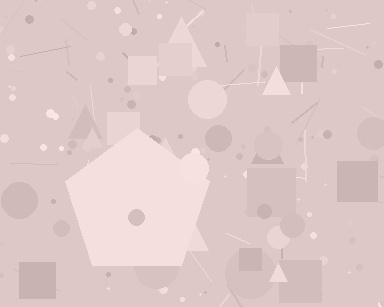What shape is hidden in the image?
A pentagon is hidden in the image.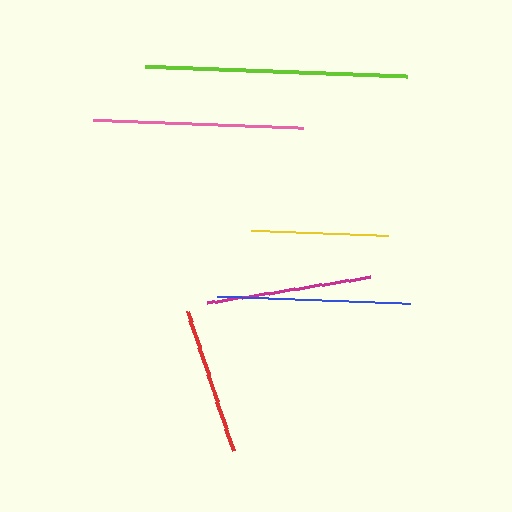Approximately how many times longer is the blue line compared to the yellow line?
The blue line is approximately 1.4 times the length of the yellow line.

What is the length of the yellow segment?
The yellow segment is approximately 137 pixels long.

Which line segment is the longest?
The lime line is the longest at approximately 263 pixels.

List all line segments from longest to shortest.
From longest to shortest: lime, pink, blue, magenta, red, yellow.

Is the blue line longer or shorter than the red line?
The blue line is longer than the red line.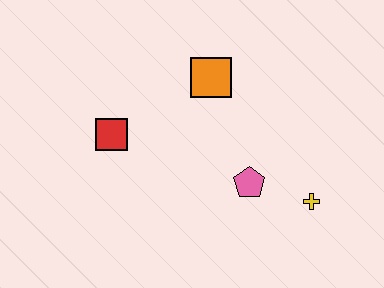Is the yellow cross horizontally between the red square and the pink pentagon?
No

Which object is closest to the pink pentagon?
The yellow cross is closest to the pink pentagon.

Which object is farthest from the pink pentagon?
The red square is farthest from the pink pentagon.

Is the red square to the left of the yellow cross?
Yes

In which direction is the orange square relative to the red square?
The orange square is to the right of the red square.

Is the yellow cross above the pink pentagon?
No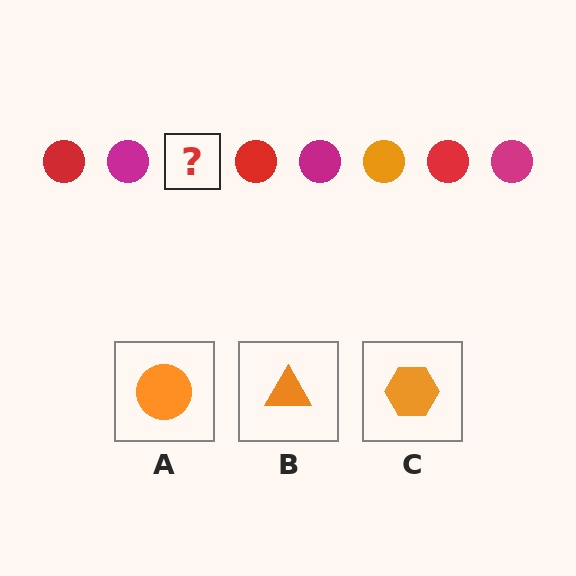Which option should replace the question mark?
Option A.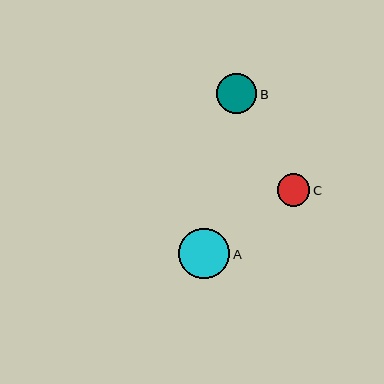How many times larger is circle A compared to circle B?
Circle A is approximately 1.3 times the size of circle B.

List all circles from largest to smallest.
From largest to smallest: A, B, C.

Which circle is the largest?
Circle A is the largest with a size of approximately 51 pixels.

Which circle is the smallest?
Circle C is the smallest with a size of approximately 33 pixels.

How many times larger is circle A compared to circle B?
Circle A is approximately 1.3 times the size of circle B.